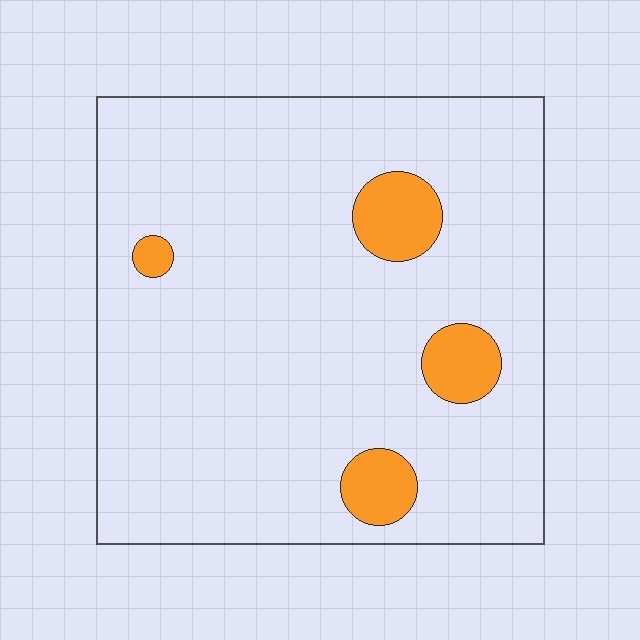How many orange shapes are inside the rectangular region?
4.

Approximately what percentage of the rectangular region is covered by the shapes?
Approximately 10%.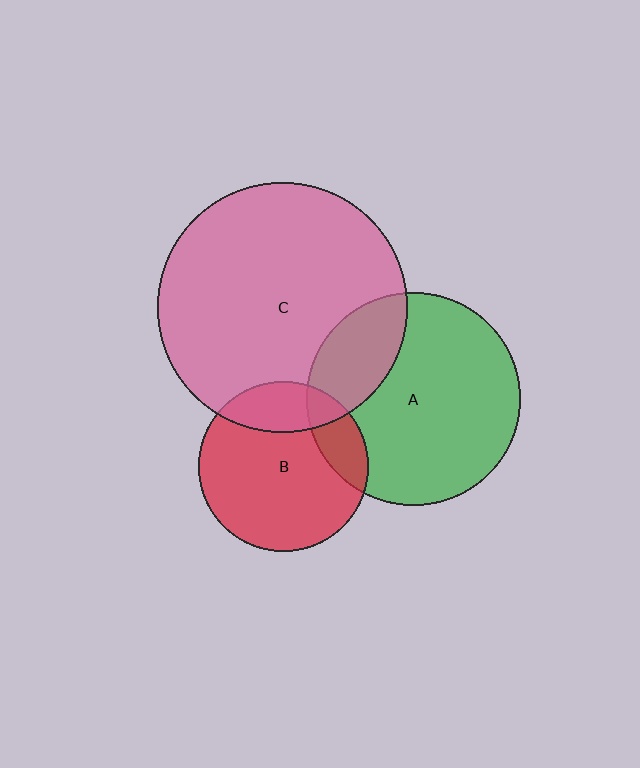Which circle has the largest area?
Circle C (pink).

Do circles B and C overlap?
Yes.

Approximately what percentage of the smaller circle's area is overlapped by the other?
Approximately 20%.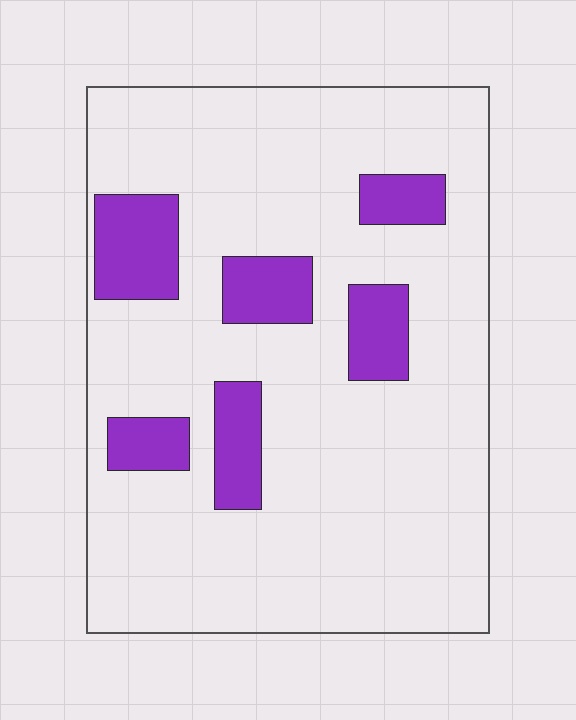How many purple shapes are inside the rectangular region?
6.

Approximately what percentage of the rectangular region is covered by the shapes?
Approximately 15%.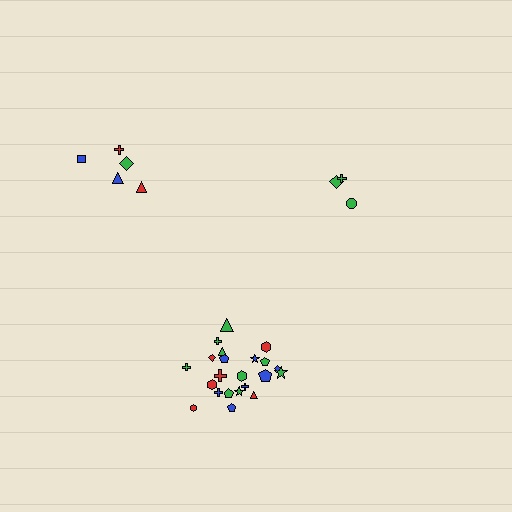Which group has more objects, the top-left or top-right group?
The top-left group.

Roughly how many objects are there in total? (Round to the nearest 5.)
Roughly 30 objects in total.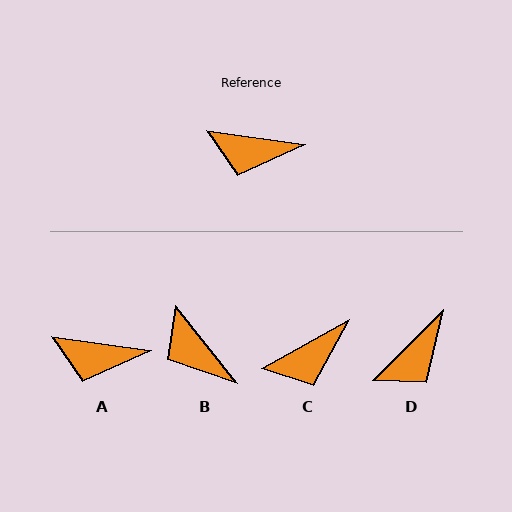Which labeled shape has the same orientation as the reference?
A.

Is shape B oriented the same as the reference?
No, it is off by about 43 degrees.